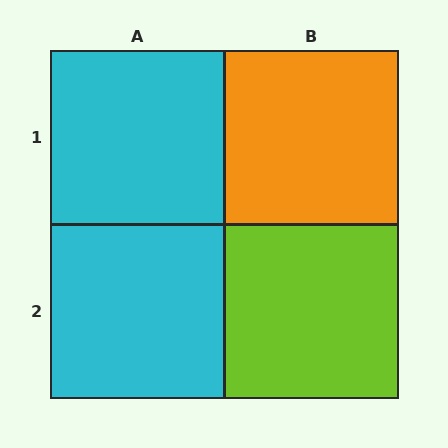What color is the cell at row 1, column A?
Cyan.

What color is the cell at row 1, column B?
Orange.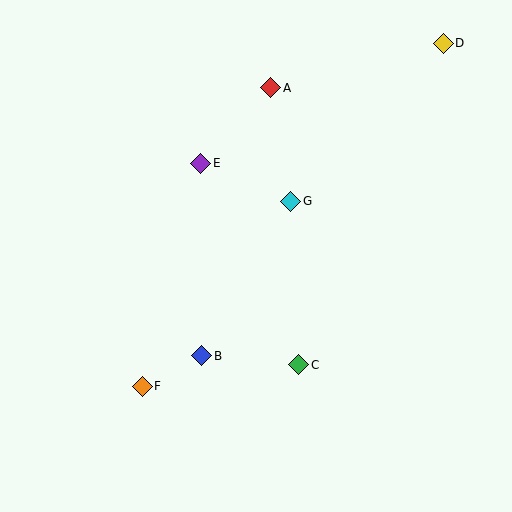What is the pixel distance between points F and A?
The distance between F and A is 325 pixels.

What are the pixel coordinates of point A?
Point A is at (271, 88).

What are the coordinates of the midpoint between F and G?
The midpoint between F and G is at (217, 294).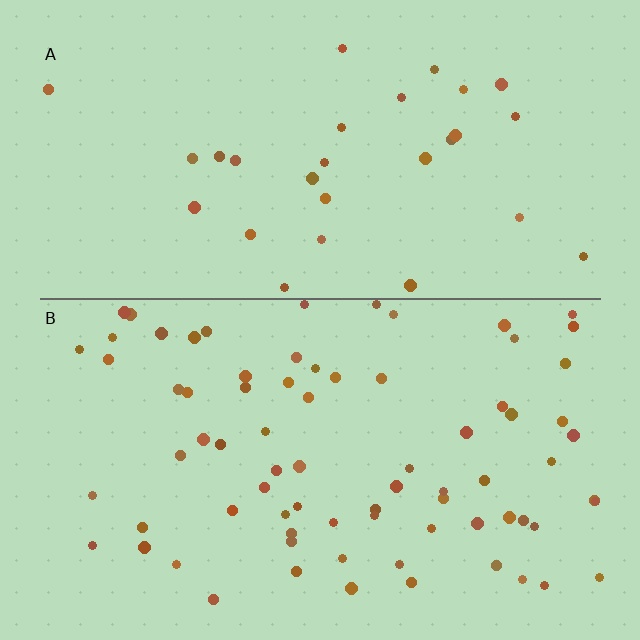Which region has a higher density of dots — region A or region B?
B (the bottom).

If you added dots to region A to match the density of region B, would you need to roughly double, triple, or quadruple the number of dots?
Approximately triple.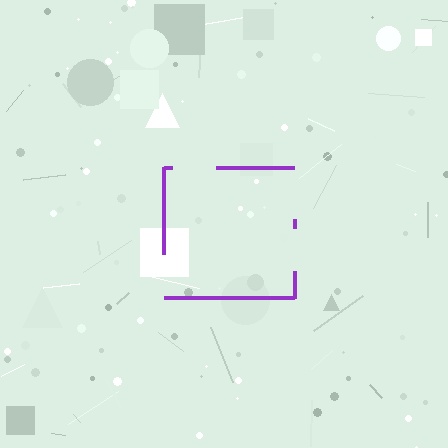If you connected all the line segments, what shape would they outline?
They would outline a square.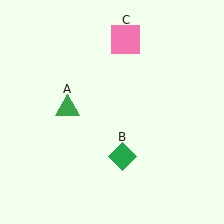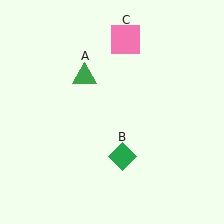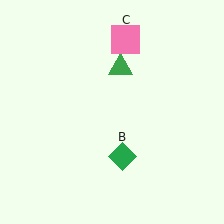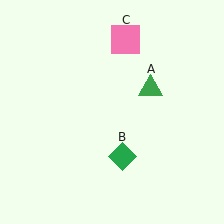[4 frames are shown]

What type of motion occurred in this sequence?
The green triangle (object A) rotated clockwise around the center of the scene.